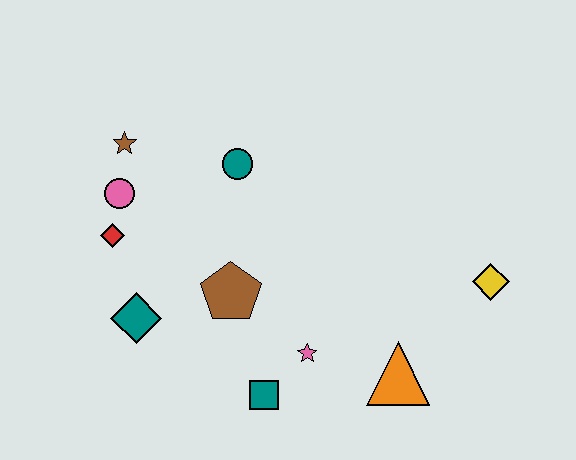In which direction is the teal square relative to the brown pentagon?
The teal square is below the brown pentagon.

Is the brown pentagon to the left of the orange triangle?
Yes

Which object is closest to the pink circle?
The red diamond is closest to the pink circle.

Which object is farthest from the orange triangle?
The brown star is farthest from the orange triangle.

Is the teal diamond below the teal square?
No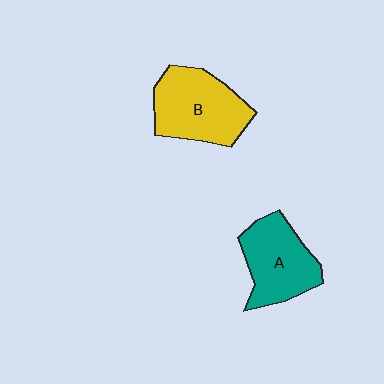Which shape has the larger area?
Shape B (yellow).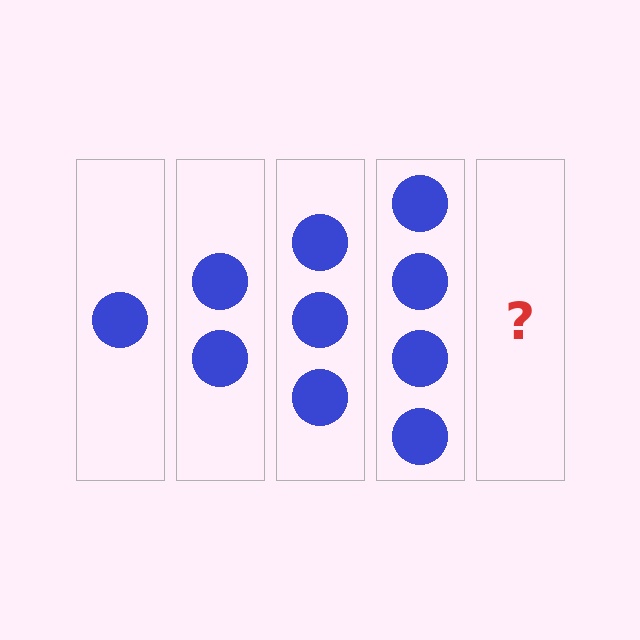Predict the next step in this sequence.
The next step is 5 circles.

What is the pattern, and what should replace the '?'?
The pattern is that each step adds one more circle. The '?' should be 5 circles.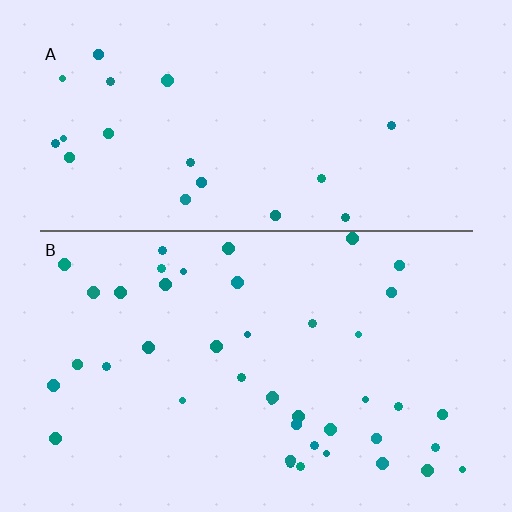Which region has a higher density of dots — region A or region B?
B (the bottom).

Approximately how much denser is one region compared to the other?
Approximately 2.1× — region B over region A.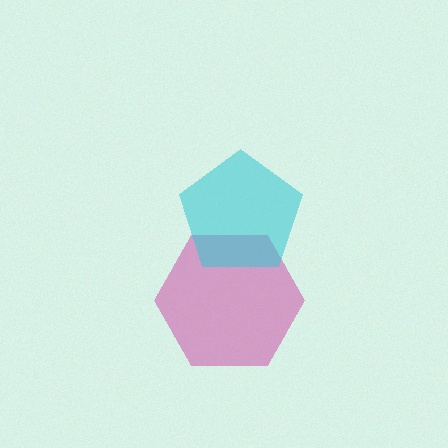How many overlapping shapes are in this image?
There are 2 overlapping shapes in the image.